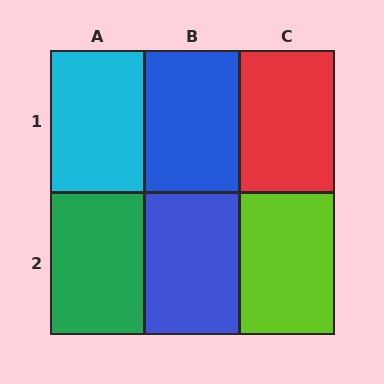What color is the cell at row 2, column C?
Lime.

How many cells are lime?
1 cell is lime.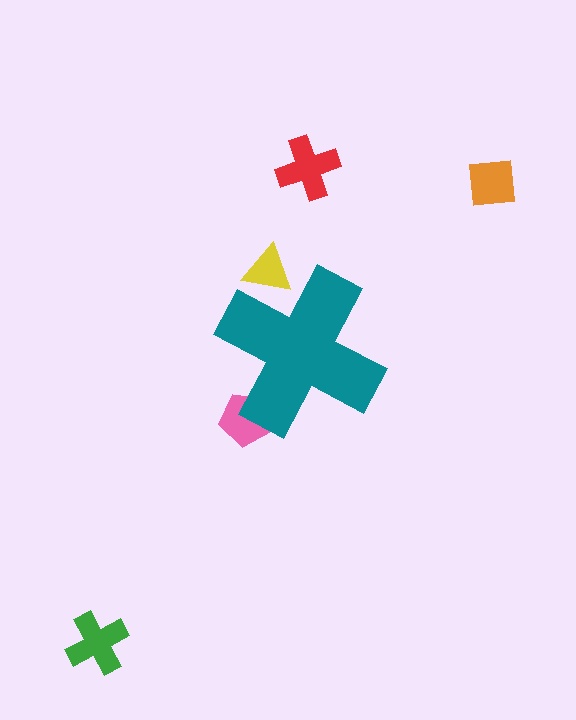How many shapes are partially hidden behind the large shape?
2 shapes are partially hidden.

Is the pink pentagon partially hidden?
Yes, the pink pentagon is partially hidden behind the teal cross.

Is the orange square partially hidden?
No, the orange square is fully visible.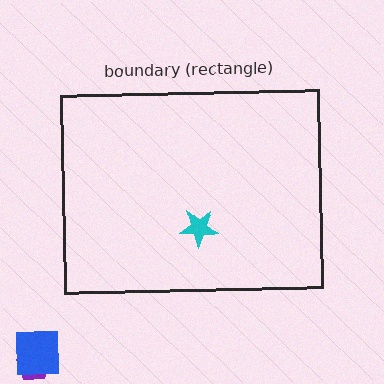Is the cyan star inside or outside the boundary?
Inside.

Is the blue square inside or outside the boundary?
Outside.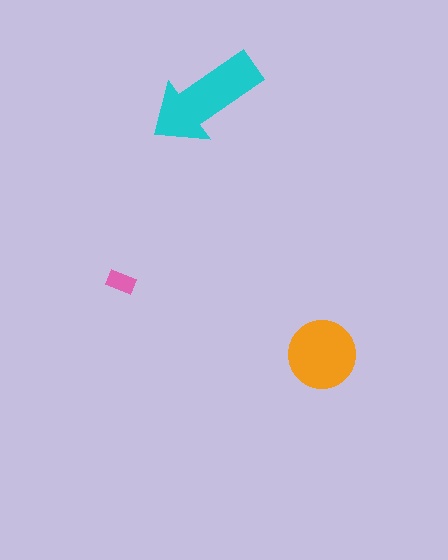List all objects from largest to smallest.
The cyan arrow, the orange circle, the pink rectangle.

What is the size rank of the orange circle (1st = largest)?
2nd.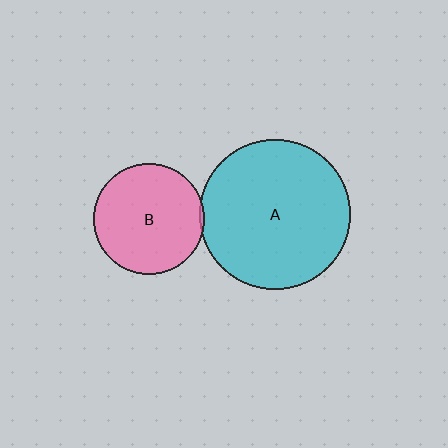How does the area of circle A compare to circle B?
Approximately 1.8 times.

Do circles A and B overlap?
Yes.